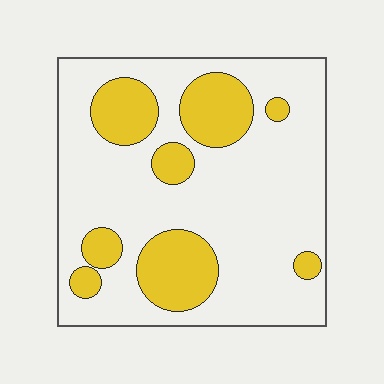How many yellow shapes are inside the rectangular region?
8.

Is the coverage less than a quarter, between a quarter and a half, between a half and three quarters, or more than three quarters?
Between a quarter and a half.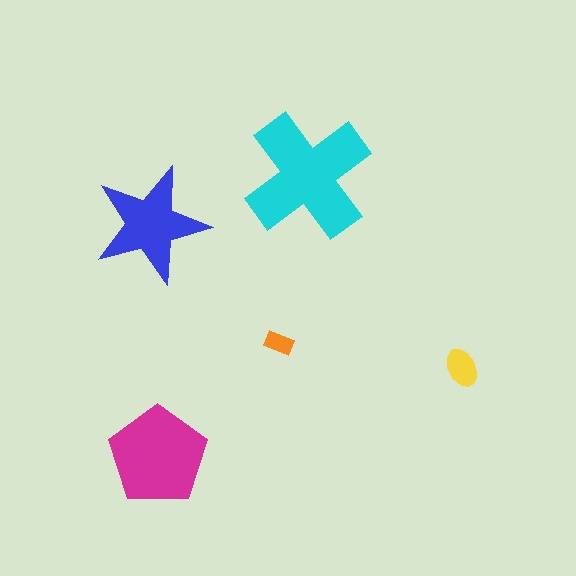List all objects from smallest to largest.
The orange rectangle, the yellow ellipse, the blue star, the magenta pentagon, the cyan cross.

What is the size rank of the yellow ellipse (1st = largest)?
4th.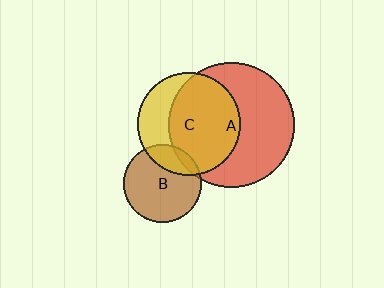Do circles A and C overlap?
Yes.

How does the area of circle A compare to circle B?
Approximately 2.6 times.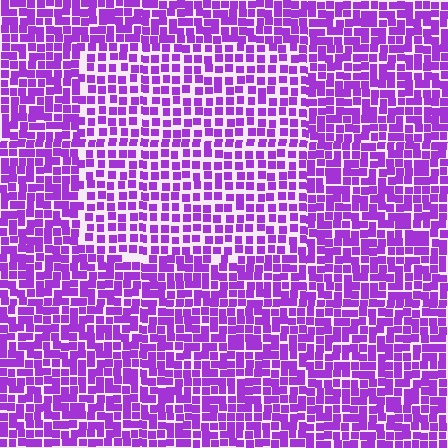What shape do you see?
I see a rectangle.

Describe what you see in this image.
The image contains small purple elements arranged at two different densities. A rectangle-shaped region is visible where the elements are less densely packed than the surrounding area.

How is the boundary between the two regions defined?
The boundary is defined by a change in element density (approximately 1.5x ratio). All elements are the same color, size, and shape.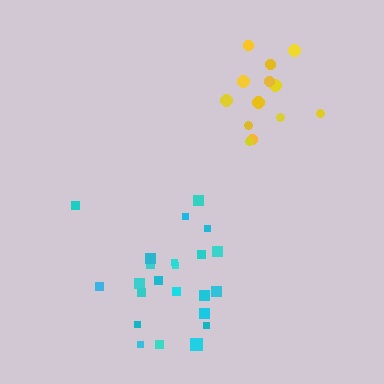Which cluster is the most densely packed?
Yellow.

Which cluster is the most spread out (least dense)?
Cyan.